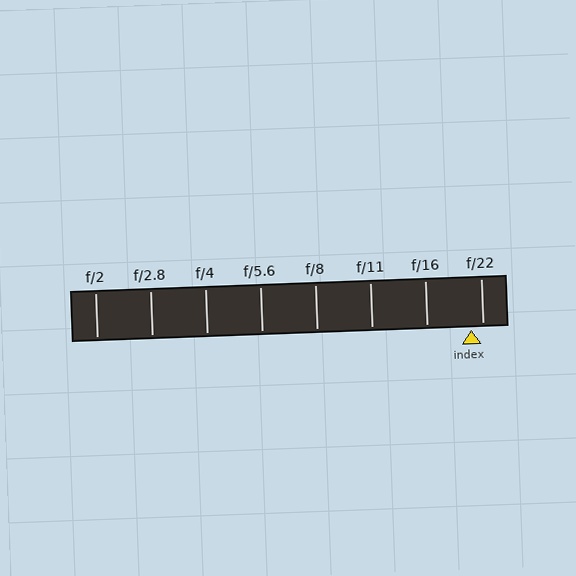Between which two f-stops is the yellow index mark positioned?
The index mark is between f/16 and f/22.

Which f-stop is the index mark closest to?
The index mark is closest to f/22.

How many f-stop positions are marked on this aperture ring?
There are 8 f-stop positions marked.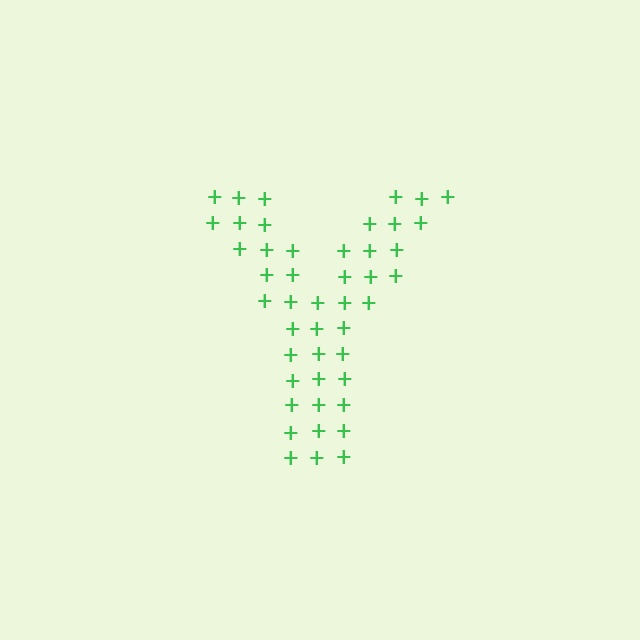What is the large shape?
The large shape is the letter Y.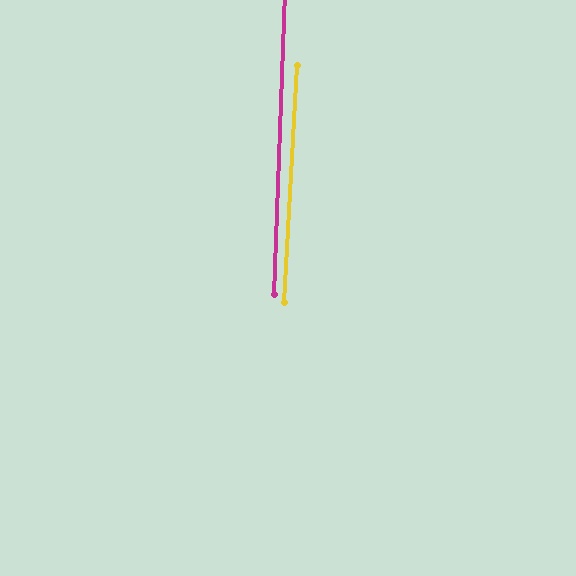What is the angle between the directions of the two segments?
Approximately 1 degree.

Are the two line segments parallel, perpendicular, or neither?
Parallel — their directions differ by only 1.1°.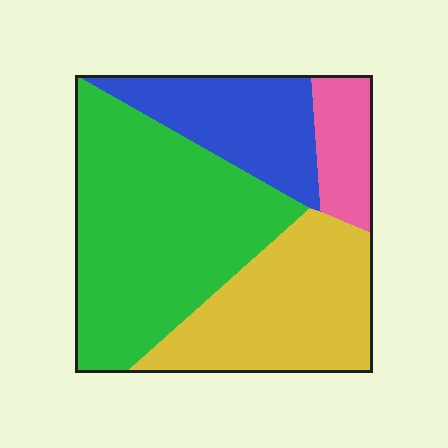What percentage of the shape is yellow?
Yellow covers around 30% of the shape.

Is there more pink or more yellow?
Yellow.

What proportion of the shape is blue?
Blue covers about 20% of the shape.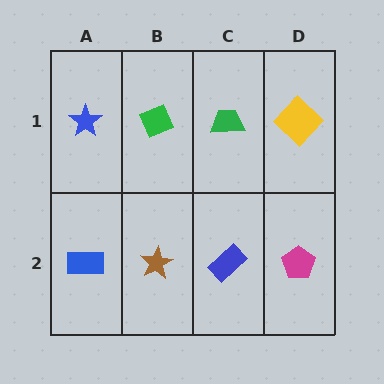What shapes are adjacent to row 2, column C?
A green trapezoid (row 1, column C), a brown star (row 2, column B), a magenta pentagon (row 2, column D).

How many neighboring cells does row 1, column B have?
3.